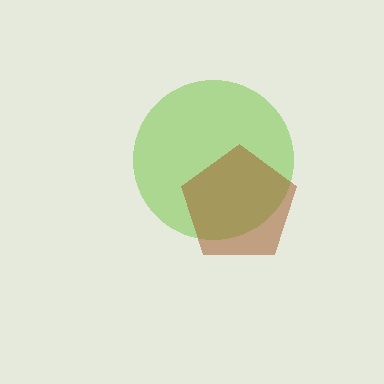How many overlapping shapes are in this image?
There are 2 overlapping shapes in the image.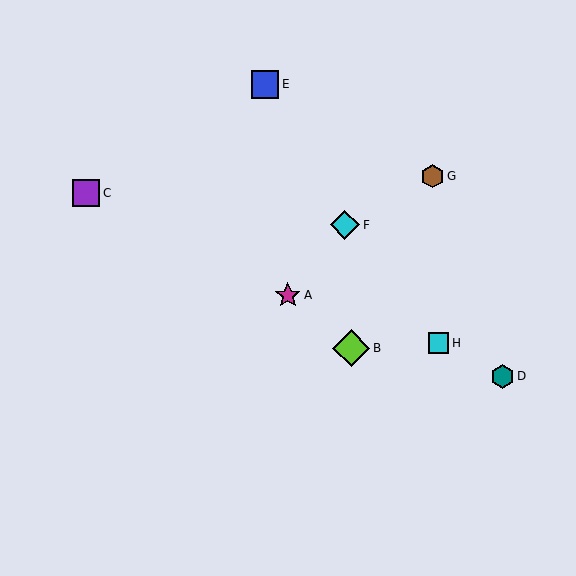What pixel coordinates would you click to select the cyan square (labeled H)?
Click at (438, 343) to select the cyan square H.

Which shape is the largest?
The lime diamond (labeled B) is the largest.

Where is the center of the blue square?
The center of the blue square is at (265, 84).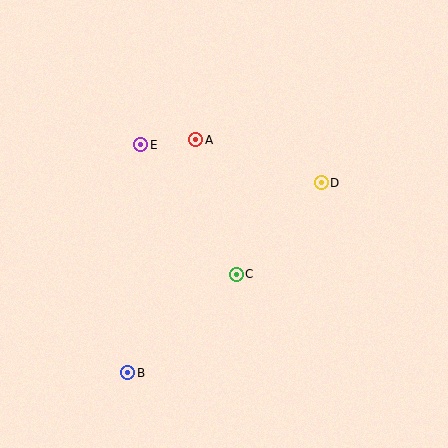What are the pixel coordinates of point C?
Point C is at (236, 274).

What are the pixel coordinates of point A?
Point A is at (196, 140).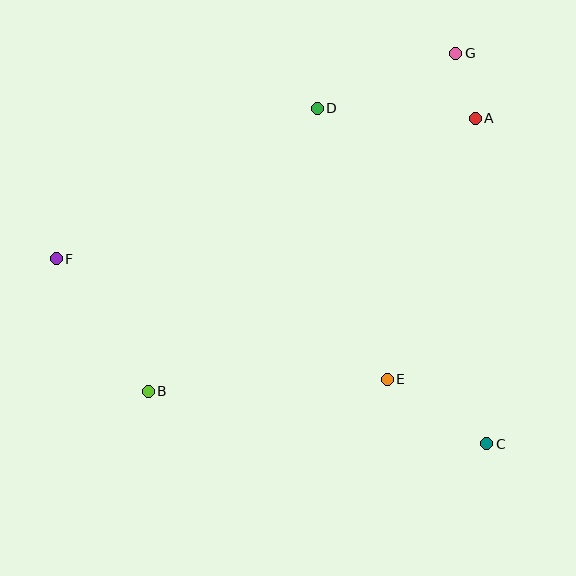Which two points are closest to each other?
Points A and G are closest to each other.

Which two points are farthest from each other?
Points C and F are farthest from each other.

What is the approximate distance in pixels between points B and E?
The distance between B and E is approximately 239 pixels.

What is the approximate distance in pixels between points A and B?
The distance between A and B is approximately 426 pixels.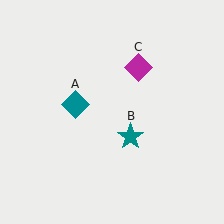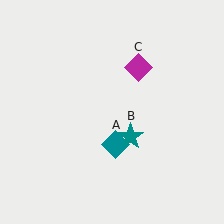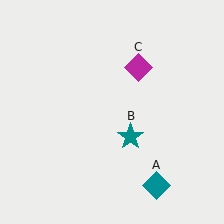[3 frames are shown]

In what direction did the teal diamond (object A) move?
The teal diamond (object A) moved down and to the right.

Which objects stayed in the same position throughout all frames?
Teal star (object B) and magenta diamond (object C) remained stationary.